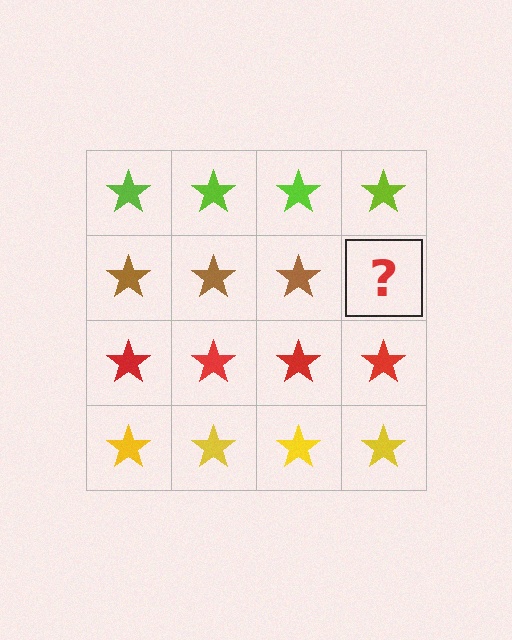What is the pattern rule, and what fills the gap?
The rule is that each row has a consistent color. The gap should be filled with a brown star.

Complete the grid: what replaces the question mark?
The question mark should be replaced with a brown star.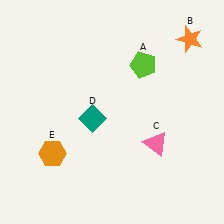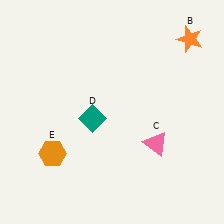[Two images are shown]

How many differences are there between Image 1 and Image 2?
There is 1 difference between the two images.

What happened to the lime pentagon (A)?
The lime pentagon (A) was removed in Image 2. It was in the top-right area of Image 1.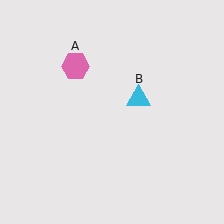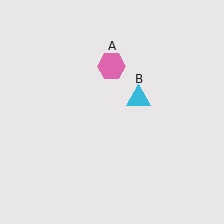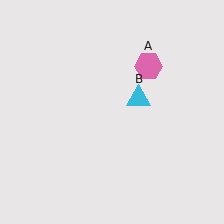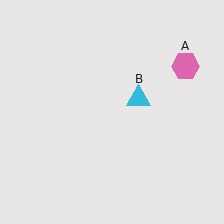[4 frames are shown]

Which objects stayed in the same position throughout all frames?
Cyan triangle (object B) remained stationary.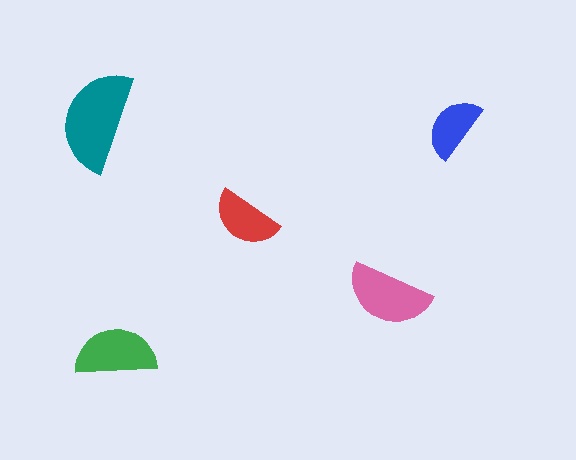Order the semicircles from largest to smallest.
the teal one, the pink one, the green one, the red one, the blue one.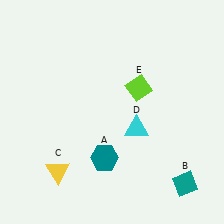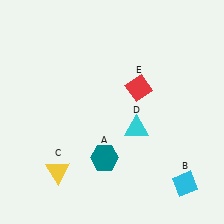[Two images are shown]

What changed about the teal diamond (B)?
In Image 1, B is teal. In Image 2, it changed to cyan.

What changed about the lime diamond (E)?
In Image 1, E is lime. In Image 2, it changed to red.